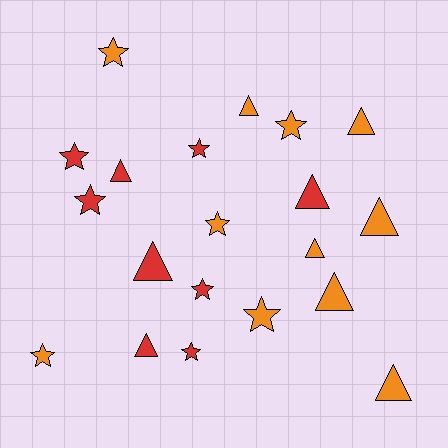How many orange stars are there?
There are 5 orange stars.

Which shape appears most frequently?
Triangle, with 10 objects.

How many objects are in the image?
There are 20 objects.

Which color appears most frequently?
Orange, with 11 objects.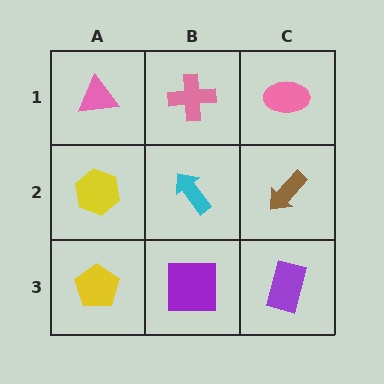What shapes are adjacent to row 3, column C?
A brown arrow (row 2, column C), a purple square (row 3, column B).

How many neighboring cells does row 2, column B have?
4.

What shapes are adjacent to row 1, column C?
A brown arrow (row 2, column C), a pink cross (row 1, column B).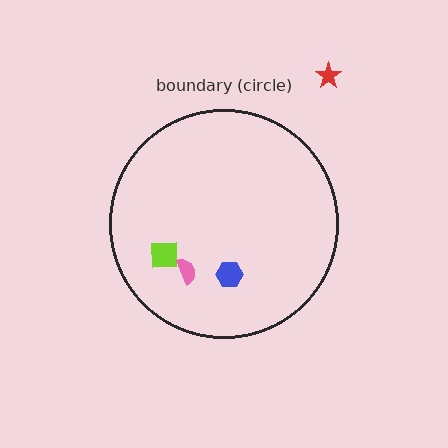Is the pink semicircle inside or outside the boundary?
Inside.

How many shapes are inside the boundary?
3 inside, 1 outside.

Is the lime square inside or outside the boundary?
Inside.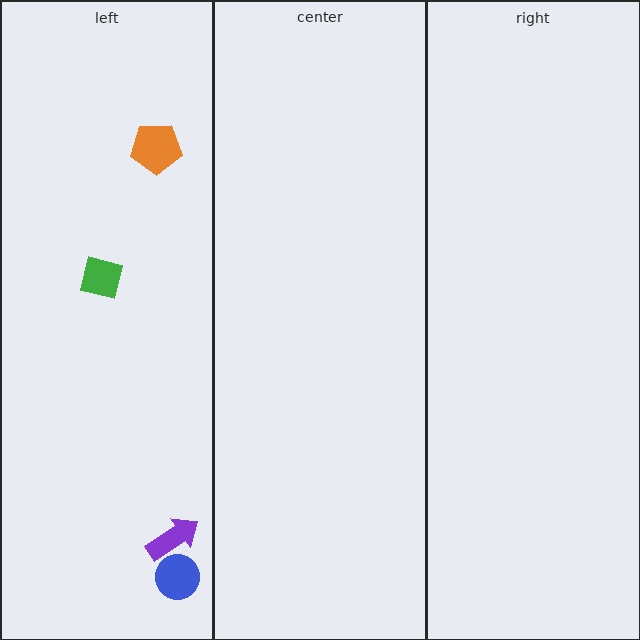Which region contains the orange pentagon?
The left region.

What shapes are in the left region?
The blue circle, the purple arrow, the green square, the orange pentagon.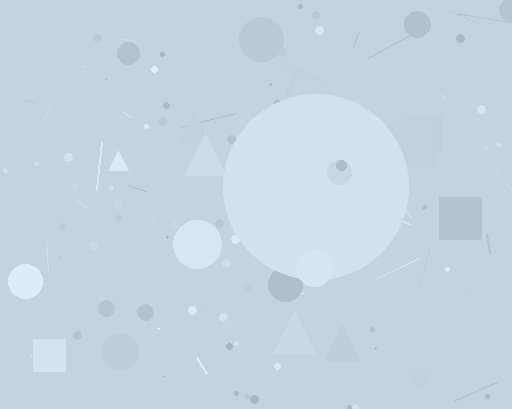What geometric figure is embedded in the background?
A circle is embedded in the background.